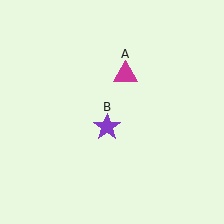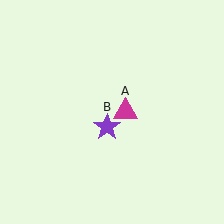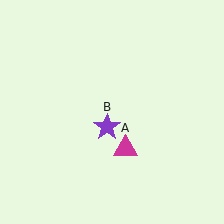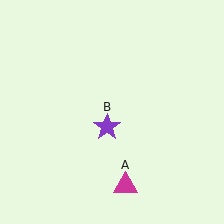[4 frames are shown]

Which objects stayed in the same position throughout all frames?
Purple star (object B) remained stationary.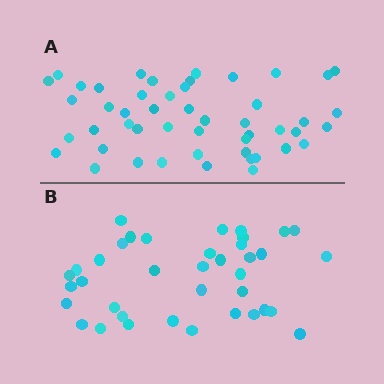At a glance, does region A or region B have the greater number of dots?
Region A (the top region) has more dots.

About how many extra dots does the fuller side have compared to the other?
Region A has roughly 12 or so more dots than region B.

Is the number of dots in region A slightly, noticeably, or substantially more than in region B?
Region A has noticeably more, but not dramatically so. The ratio is roughly 1.3 to 1.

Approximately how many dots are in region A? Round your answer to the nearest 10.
About 50 dots. (The exact count is 49, which rounds to 50.)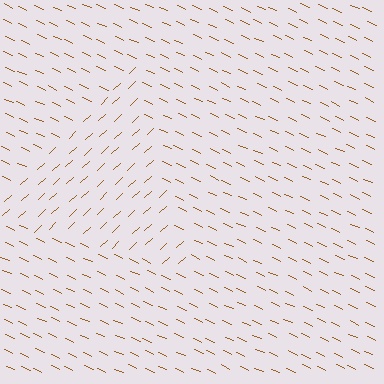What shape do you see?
I see a triangle.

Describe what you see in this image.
The image is filled with small brown line segments. A triangle region in the image has lines oriented differently from the surrounding lines, creating a visible texture boundary.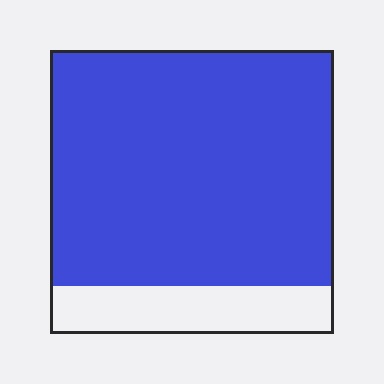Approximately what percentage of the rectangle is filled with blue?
Approximately 85%.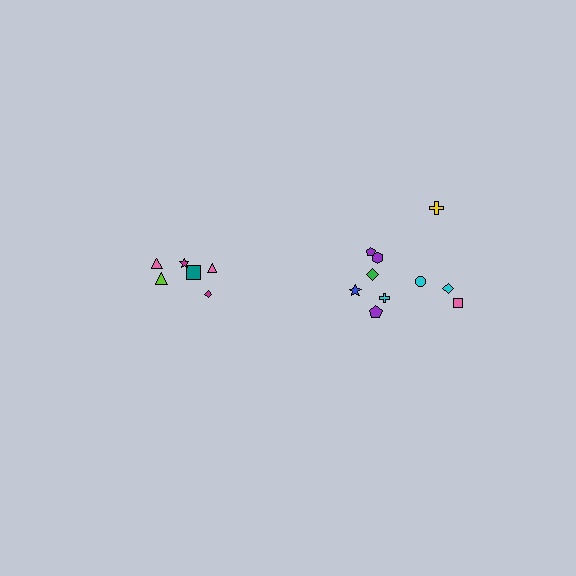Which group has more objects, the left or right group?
The right group.